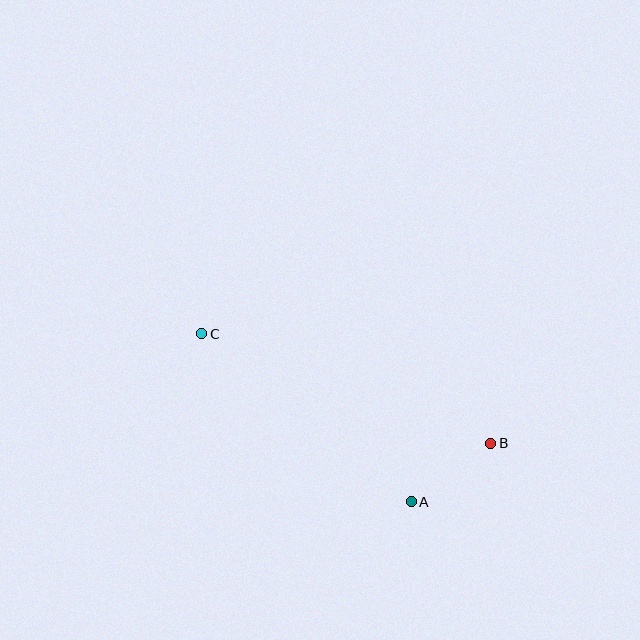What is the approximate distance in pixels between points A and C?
The distance between A and C is approximately 268 pixels.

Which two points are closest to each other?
Points A and B are closest to each other.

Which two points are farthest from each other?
Points B and C are farthest from each other.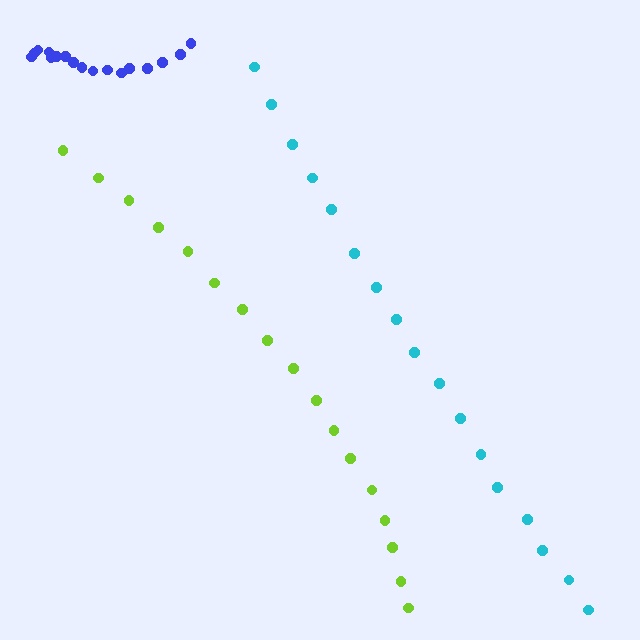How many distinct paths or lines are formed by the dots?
There are 3 distinct paths.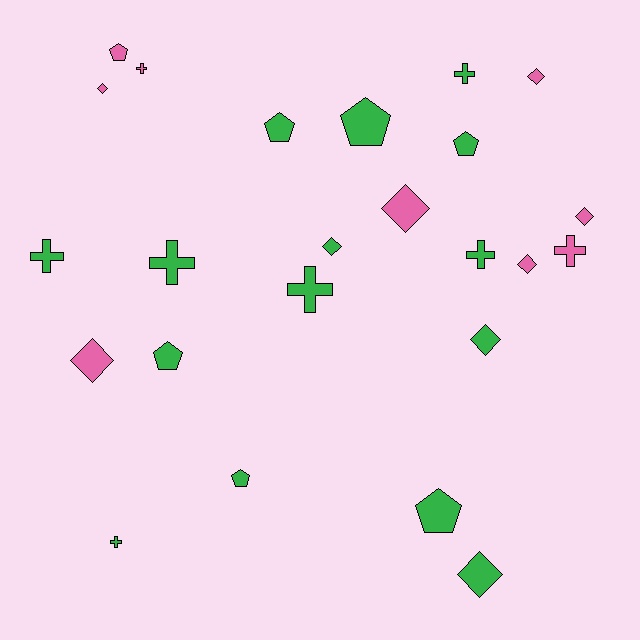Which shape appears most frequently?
Diamond, with 9 objects.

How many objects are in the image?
There are 24 objects.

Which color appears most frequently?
Green, with 15 objects.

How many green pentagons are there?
There are 6 green pentagons.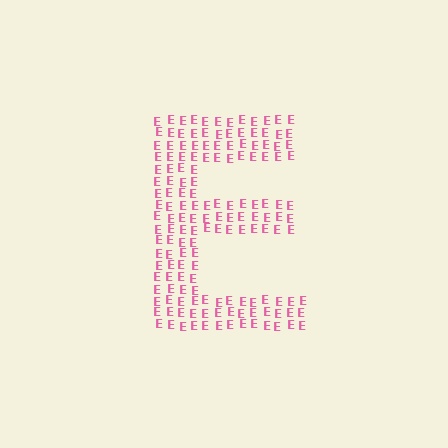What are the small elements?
The small elements are letter E's.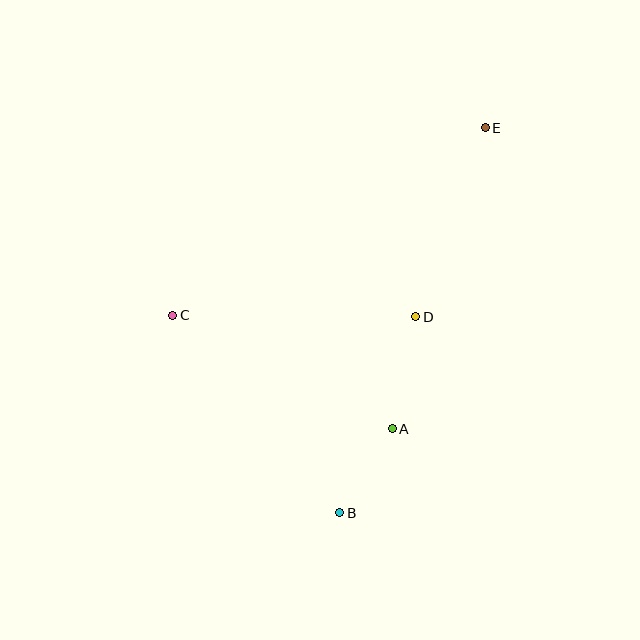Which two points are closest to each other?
Points A and B are closest to each other.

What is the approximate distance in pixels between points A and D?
The distance between A and D is approximately 115 pixels.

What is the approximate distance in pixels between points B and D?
The distance between B and D is approximately 210 pixels.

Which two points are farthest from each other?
Points B and E are farthest from each other.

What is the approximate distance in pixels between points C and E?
The distance between C and E is approximately 364 pixels.